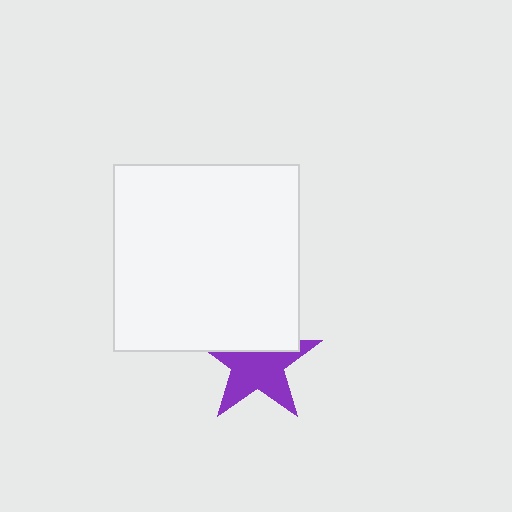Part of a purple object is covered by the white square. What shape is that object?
It is a star.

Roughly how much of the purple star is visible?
About half of it is visible (roughly 65%).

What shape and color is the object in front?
The object in front is a white square.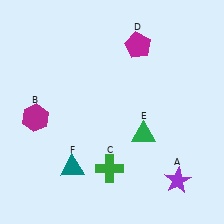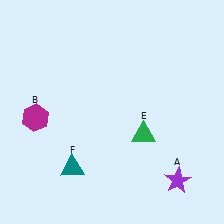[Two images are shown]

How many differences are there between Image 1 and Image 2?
There are 2 differences between the two images.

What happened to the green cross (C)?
The green cross (C) was removed in Image 2. It was in the bottom-left area of Image 1.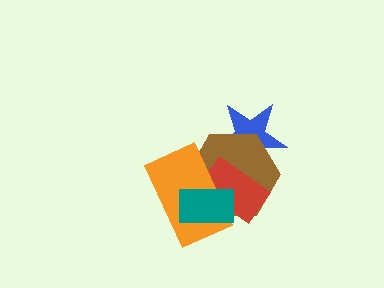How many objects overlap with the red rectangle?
4 objects overlap with the red rectangle.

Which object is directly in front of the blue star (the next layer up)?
The brown hexagon is directly in front of the blue star.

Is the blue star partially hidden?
Yes, it is partially covered by another shape.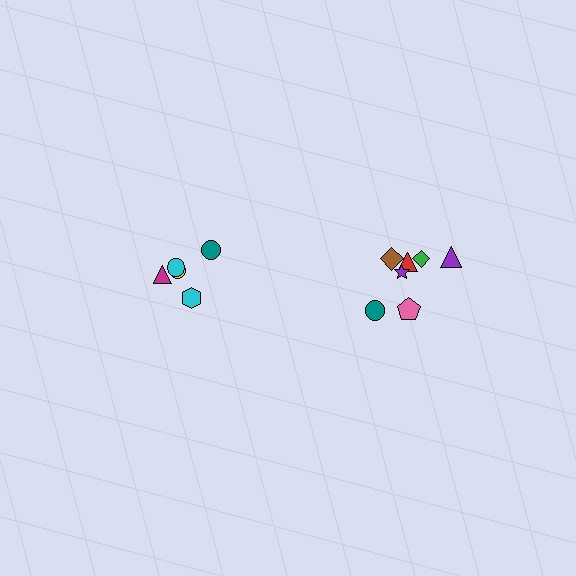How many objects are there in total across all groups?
There are 12 objects.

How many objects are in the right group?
There are 7 objects.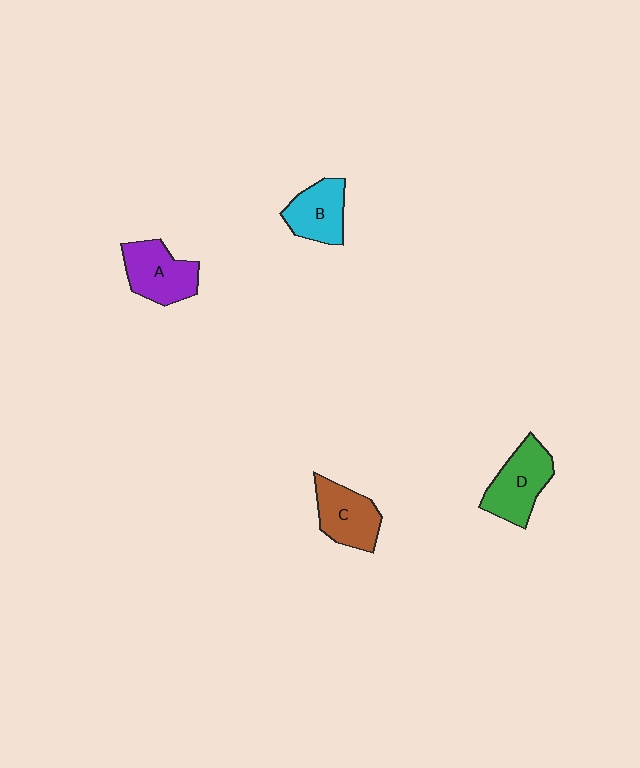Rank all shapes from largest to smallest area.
From largest to smallest: D (green), A (purple), C (brown), B (cyan).